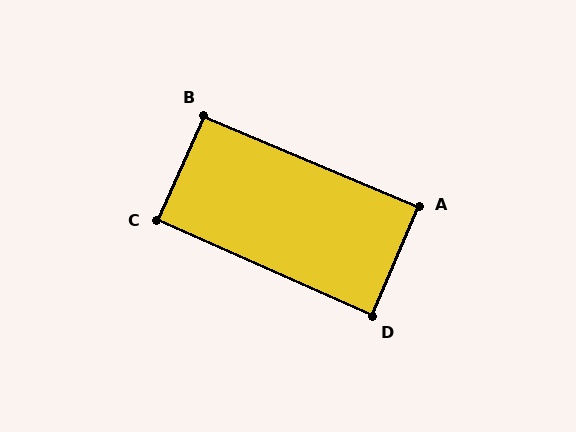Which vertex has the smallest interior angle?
D, at approximately 89 degrees.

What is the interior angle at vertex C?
Approximately 90 degrees (approximately right).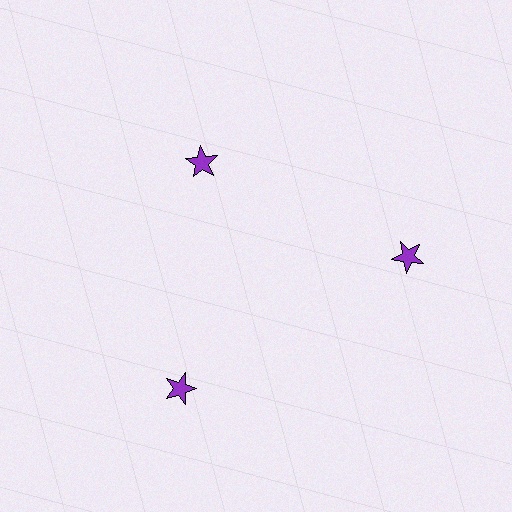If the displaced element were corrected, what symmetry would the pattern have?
It would have 3-fold rotational symmetry — the pattern would map onto itself every 120 degrees.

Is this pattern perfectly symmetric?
No. The 3 purple stars are arranged in a ring, but one element near the 11 o'clock position is pulled inward toward the center, breaking the 3-fold rotational symmetry.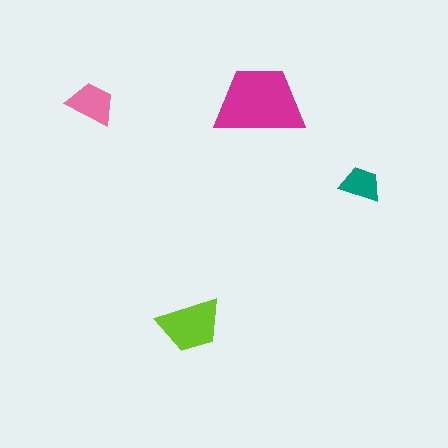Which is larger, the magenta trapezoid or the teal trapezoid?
The magenta one.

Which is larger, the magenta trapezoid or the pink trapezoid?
The magenta one.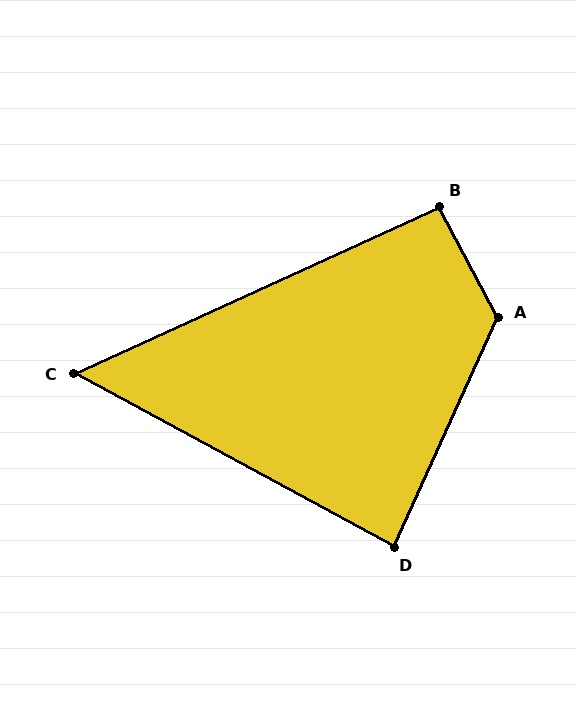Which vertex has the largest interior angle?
A, at approximately 127 degrees.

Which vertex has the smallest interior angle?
C, at approximately 53 degrees.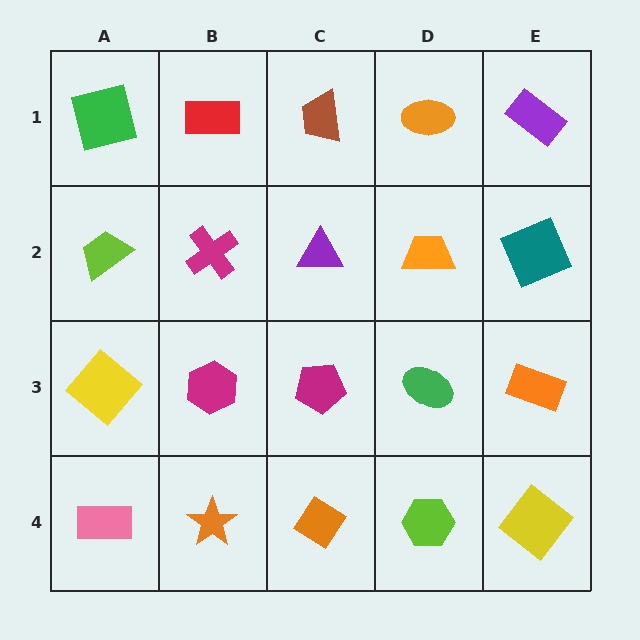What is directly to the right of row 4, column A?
An orange star.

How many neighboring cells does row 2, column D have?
4.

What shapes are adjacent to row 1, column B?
A magenta cross (row 2, column B), a green square (row 1, column A), a brown trapezoid (row 1, column C).